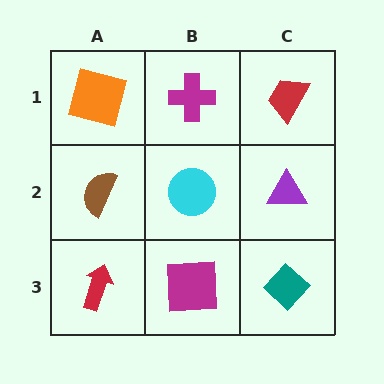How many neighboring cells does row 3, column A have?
2.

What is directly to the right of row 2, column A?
A cyan circle.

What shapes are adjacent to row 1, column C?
A purple triangle (row 2, column C), a magenta cross (row 1, column B).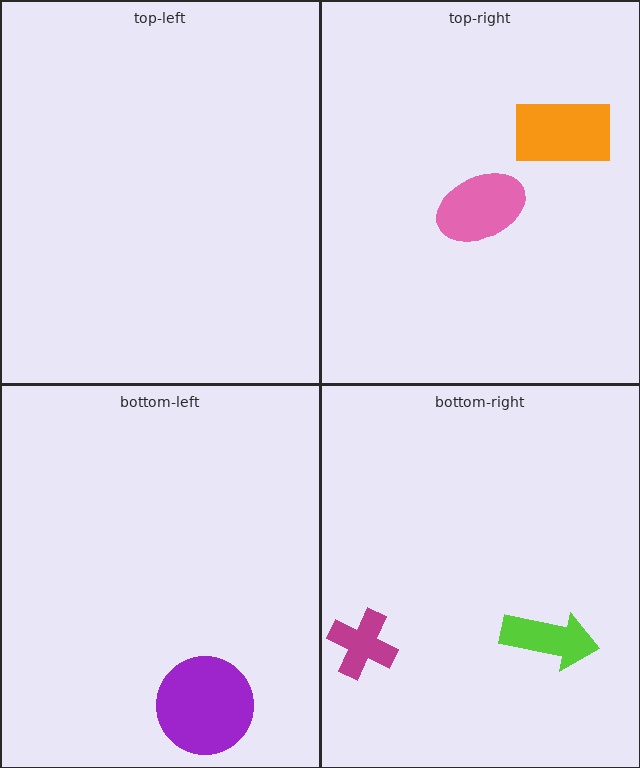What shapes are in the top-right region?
The orange rectangle, the pink ellipse.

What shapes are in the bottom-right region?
The magenta cross, the lime arrow.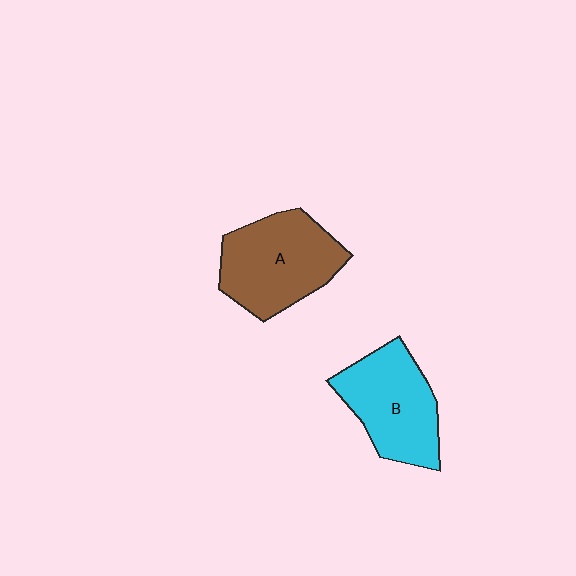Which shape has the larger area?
Shape A (brown).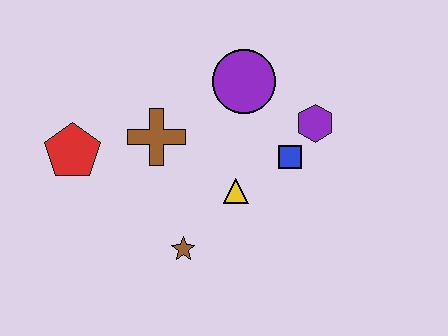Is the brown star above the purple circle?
No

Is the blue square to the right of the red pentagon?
Yes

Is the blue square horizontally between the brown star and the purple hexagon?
Yes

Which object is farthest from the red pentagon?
The purple hexagon is farthest from the red pentagon.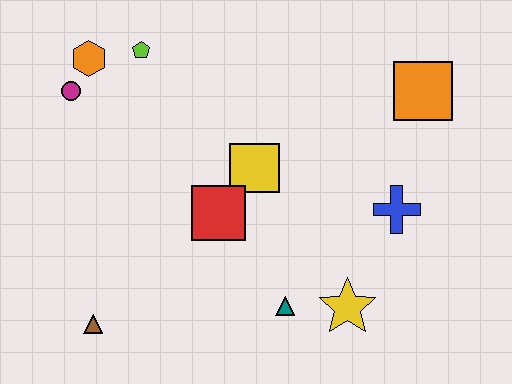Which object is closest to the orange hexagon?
The magenta circle is closest to the orange hexagon.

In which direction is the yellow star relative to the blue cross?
The yellow star is below the blue cross.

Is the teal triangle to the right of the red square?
Yes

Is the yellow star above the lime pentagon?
No